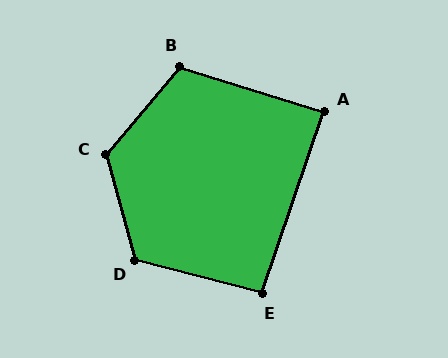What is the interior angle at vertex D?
Approximately 120 degrees (obtuse).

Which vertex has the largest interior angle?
C, at approximately 125 degrees.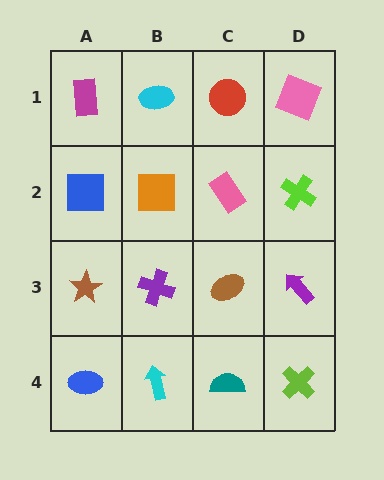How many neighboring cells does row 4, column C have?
3.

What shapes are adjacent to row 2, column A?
A magenta rectangle (row 1, column A), a brown star (row 3, column A), an orange square (row 2, column B).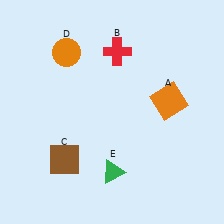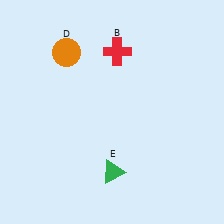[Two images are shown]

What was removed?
The brown square (C), the orange square (A) were removed in Image 2.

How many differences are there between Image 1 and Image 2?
There are 2 differences between the two images.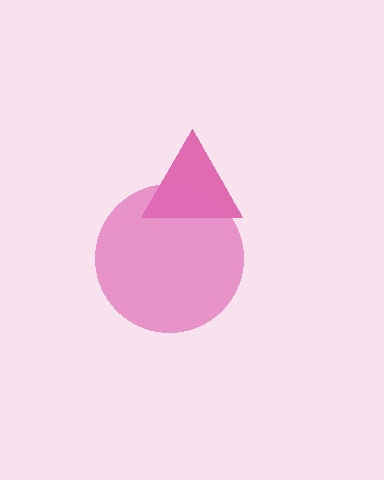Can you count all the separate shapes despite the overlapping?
Yes, there are 2 separate shapes.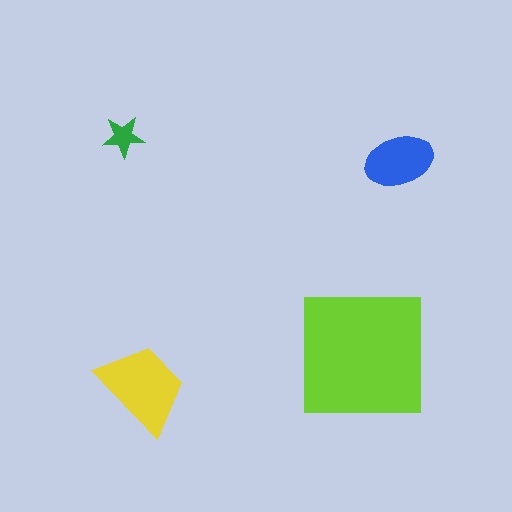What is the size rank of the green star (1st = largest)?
4th.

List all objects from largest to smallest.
The lime square, the yellow trapezoid, the blue ellipse, the green star.